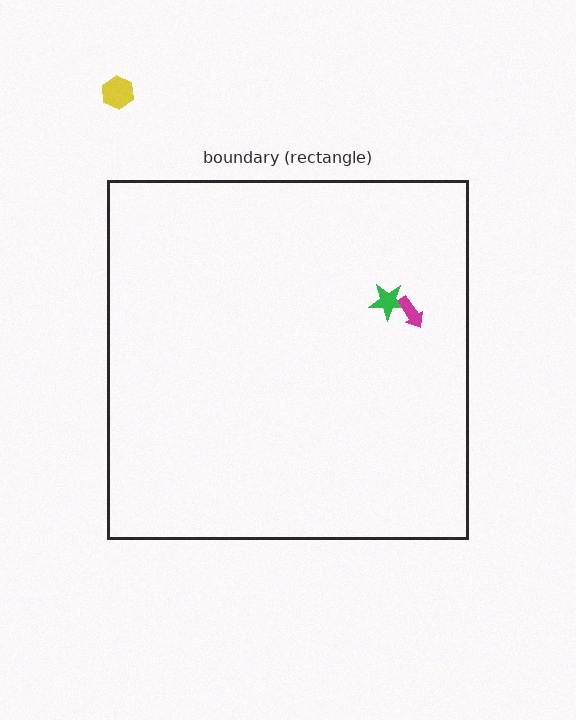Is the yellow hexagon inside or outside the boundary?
Outside.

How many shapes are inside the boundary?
2 inside, 1 outside.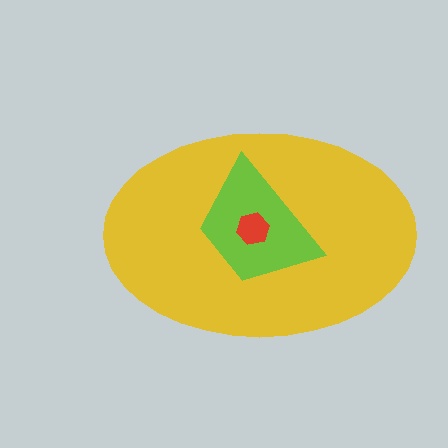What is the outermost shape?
The yellow ellipse.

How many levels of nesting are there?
3.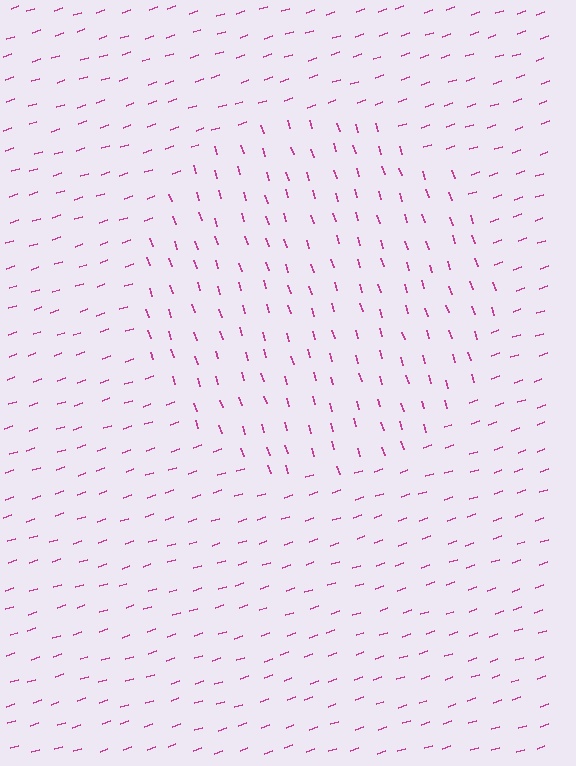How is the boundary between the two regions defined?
The boundary is defined purely by a change in line orientation (approximately 88 degrees difference). All lines are the same color and thickness.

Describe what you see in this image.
The image is filled with small magenta line segments. A circle region in the image has lines oriented differently from the surrounding lines, creating a visible texture boundary.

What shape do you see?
I see a circle.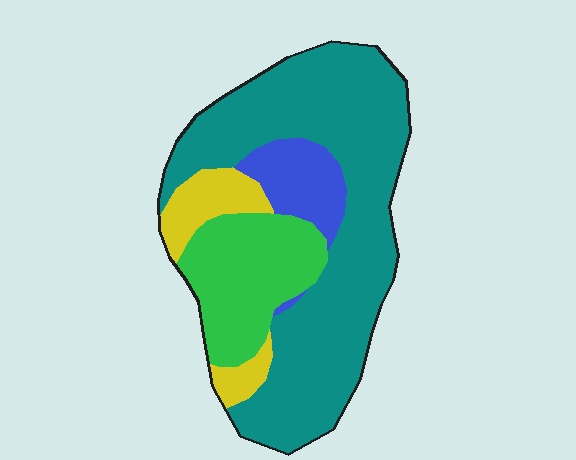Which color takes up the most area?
Teal, at roughly 60%.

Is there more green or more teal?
Teal.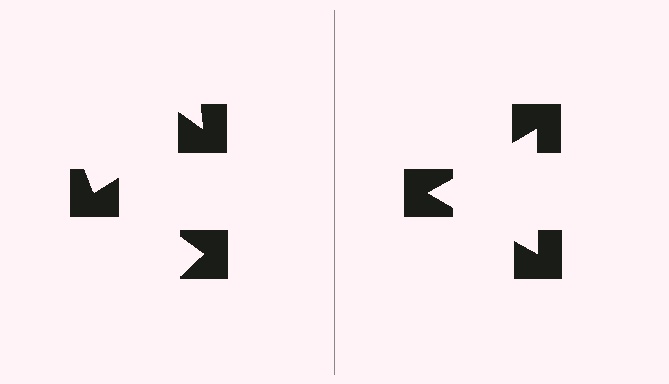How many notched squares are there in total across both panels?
6 — 3 on each side.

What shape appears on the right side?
An illusory triangle.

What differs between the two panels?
The notched squares are positioned identically on both sides; only the wedge orientations differ. On the right they align to a triangle; on the left they are misaligned.